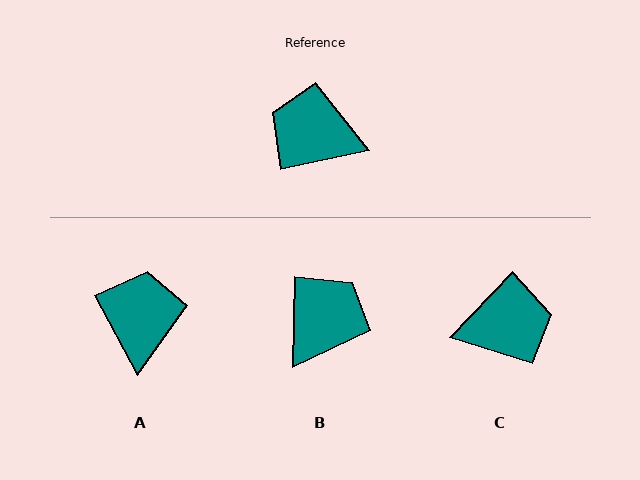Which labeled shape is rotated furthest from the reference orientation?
C, about 146 degrees away.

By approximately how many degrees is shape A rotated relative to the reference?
Approximately 74 degrees clockwise.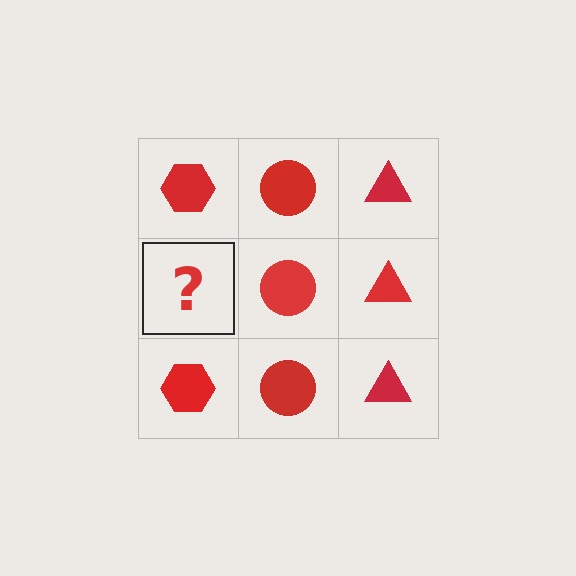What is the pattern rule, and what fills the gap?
The rule is that each column has a consistent shape. The gap should be filled with a red hexagon.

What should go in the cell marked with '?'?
The missing cell should contain a red hexagon.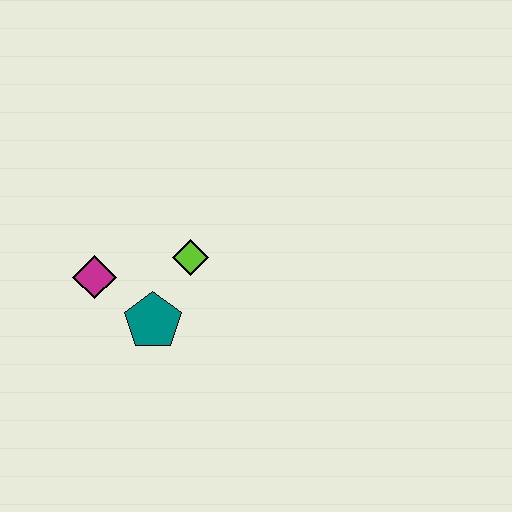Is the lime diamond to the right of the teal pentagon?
Yes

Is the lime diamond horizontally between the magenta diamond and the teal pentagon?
No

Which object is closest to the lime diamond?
The teal pentagon is closest to the lime diamond.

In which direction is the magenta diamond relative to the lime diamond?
The magenta diamond is to the left of the lime diamond.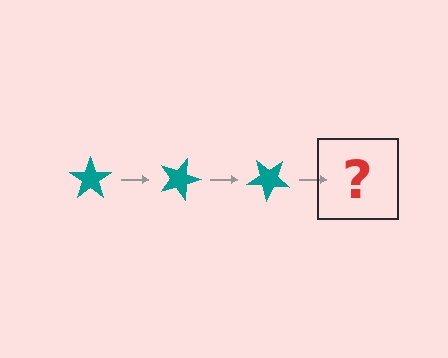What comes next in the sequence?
The next element should be a teal star rotated 60 degrees.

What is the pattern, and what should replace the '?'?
The pattern is that the star rotates 20 degrees each step. The '?' should be a teal star rotated 60 degrees.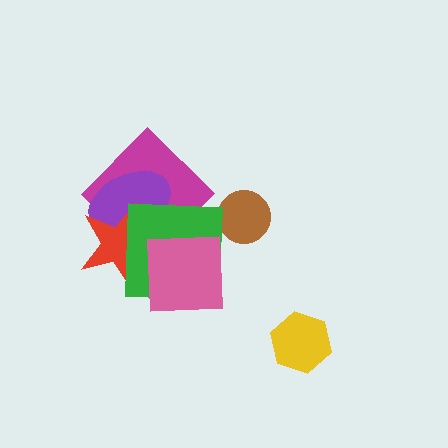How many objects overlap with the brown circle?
0 objects overlap with the brown circle.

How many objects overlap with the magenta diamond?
3 objects overlap with the magenta diamond.